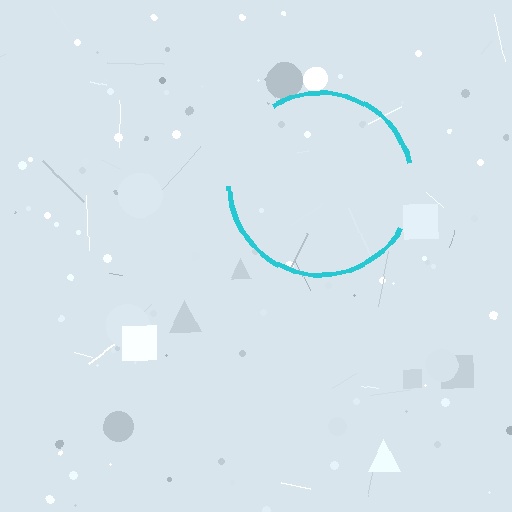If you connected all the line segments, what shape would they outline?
They would outline a circle.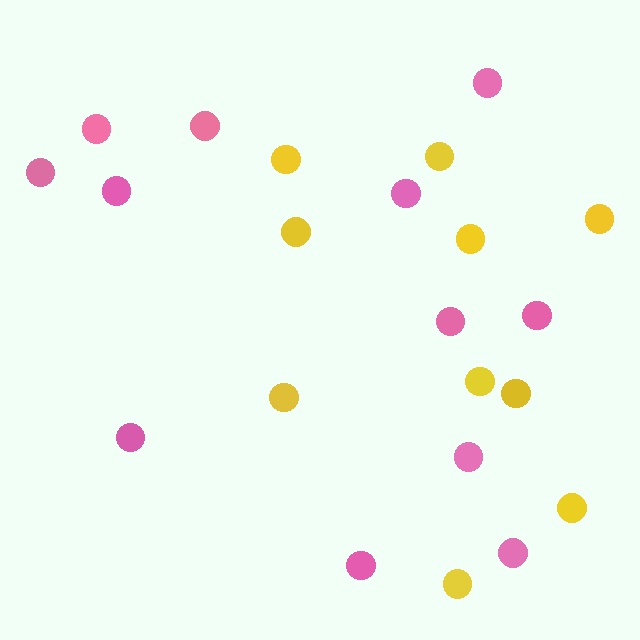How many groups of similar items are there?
There are 2 groups: one group of pink circles (12) and one group of yellow circles (10).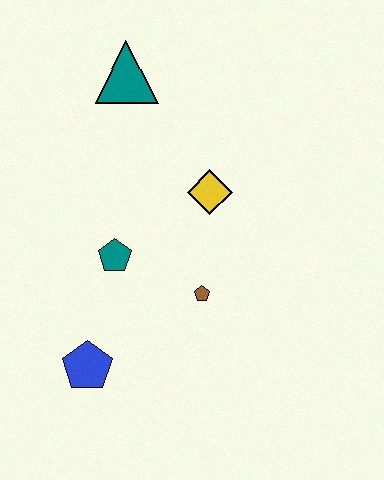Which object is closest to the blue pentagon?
The teal pentagon is closest to the blue pentagon.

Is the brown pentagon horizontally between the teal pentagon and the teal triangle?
No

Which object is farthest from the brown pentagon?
The teal triangle is farthest from the brown pentagon.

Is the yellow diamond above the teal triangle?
No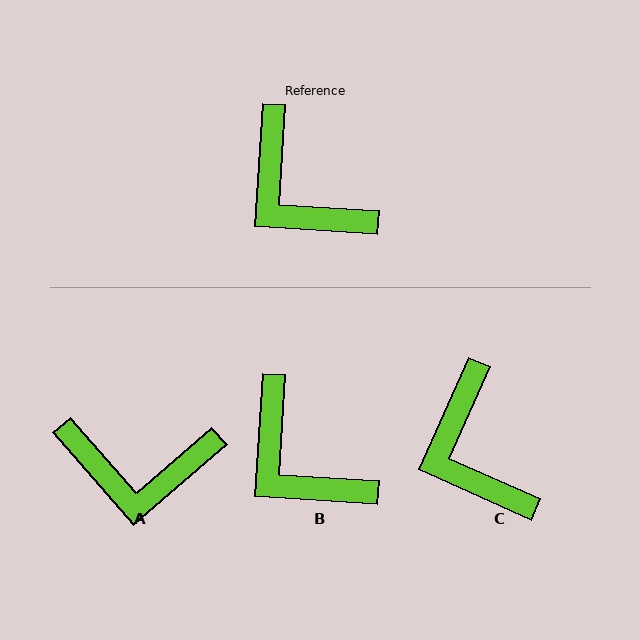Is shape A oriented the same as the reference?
No, it is off by about 45 degrees.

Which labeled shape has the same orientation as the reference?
B.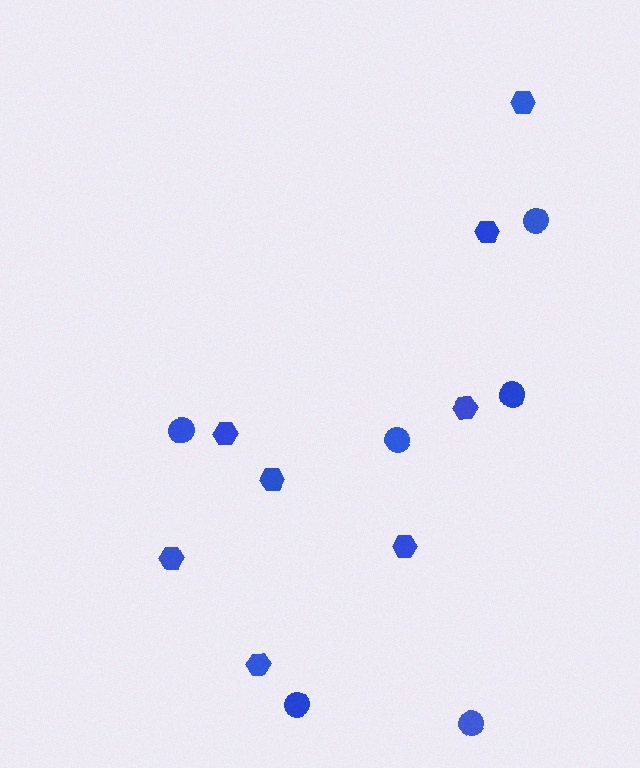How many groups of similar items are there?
There are 2 groups: one group of circles (6) and one group of hexagons (8).